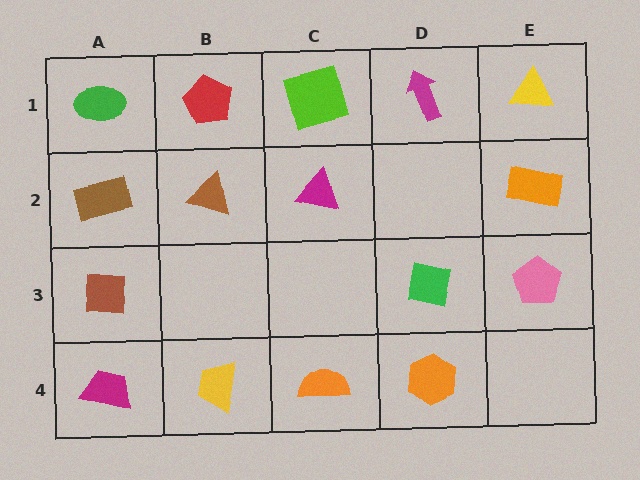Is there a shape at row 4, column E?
No, that cell is empty.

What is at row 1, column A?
A green ellipse.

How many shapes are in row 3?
3 shapes.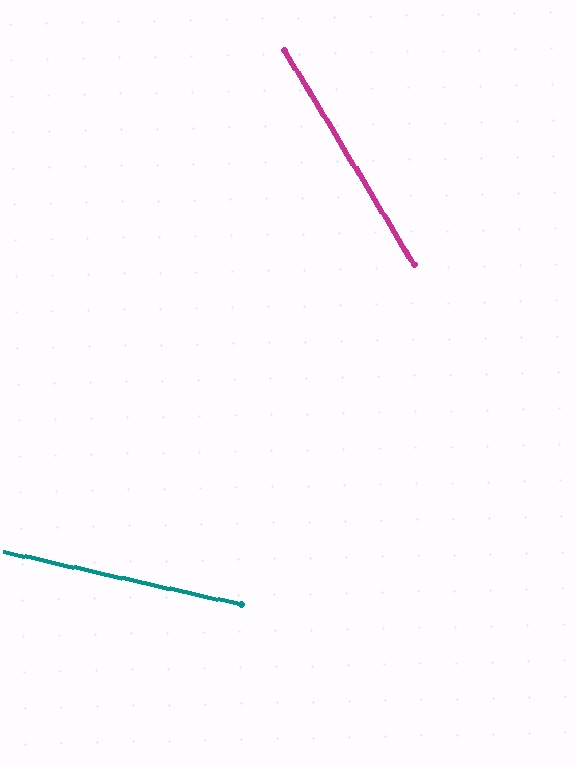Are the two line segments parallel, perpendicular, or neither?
Neither parallel nor perpendicular — they differ by about 46°.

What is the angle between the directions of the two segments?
Approximately 46 degrees.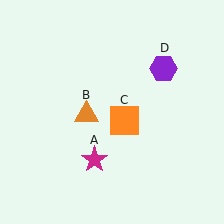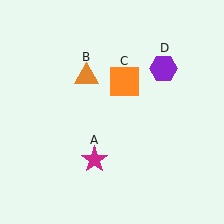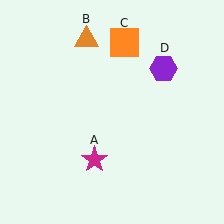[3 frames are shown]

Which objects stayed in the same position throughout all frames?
Magenta star (object A) and purple hexagon (object D) remained stationary.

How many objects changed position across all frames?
2 objects changed position: orange triangle (object B), orange square (object C).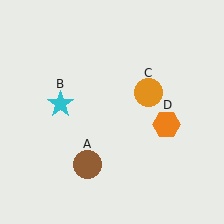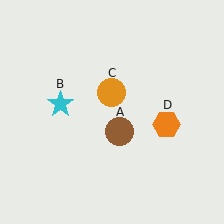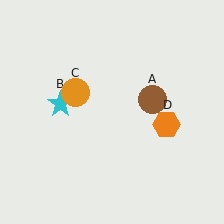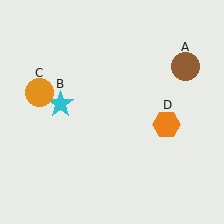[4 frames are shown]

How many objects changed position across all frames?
2 objects changed position: brown circle (object A), orange circle (object C).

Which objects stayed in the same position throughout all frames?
Cyan star (object B) and orange hexagon (object D) remained stationary.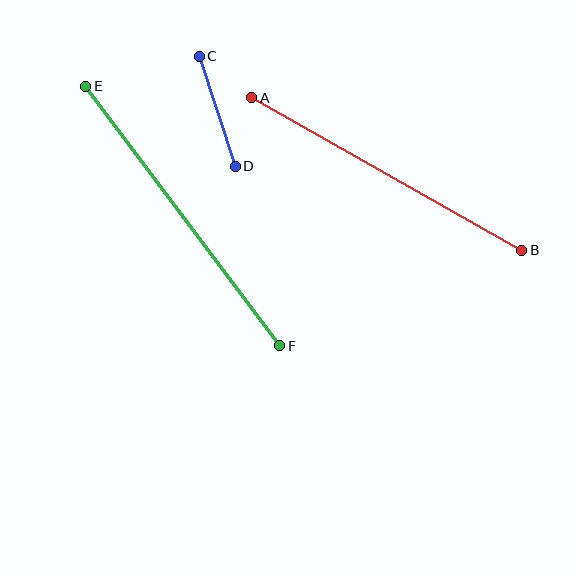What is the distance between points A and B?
The distance is approximately 310 pixels.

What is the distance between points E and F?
The distance is approximately 324 pixels.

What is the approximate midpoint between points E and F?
The midpoint is at approximately (183, 216) pixels.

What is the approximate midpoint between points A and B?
The midpoint is at approximately (387, 174) pixels.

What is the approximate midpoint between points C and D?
The midpoint is at approximately (217, 111) pixels.